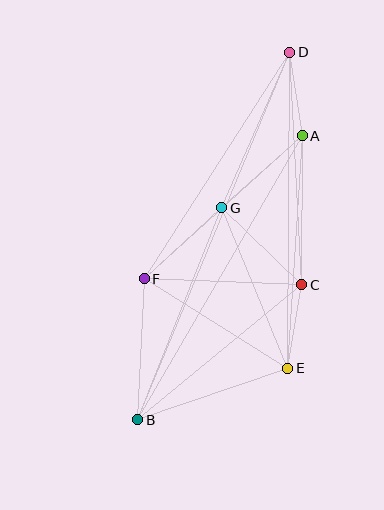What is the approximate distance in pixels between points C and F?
The distance between C and F is approximately 158 pixels.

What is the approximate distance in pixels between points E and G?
The distance between E and G is approximately 174 pixels.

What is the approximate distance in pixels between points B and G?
The distance between B and G is approximately 228 pixels.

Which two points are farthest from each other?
Points B and D are farthest from each other.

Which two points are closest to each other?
Points A and D are closest to each other.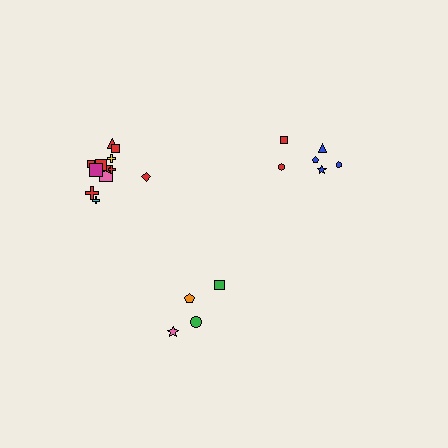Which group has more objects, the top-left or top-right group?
The top-left group.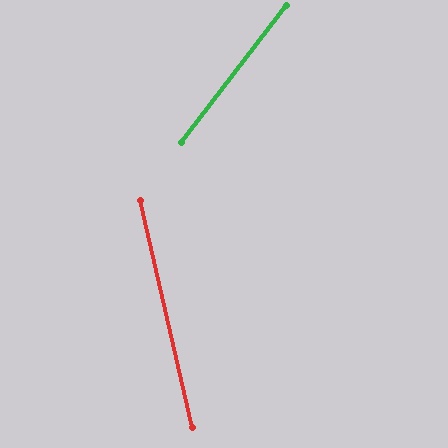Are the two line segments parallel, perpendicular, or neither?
Neither parallel nor perpendicular — they differ by about 50°.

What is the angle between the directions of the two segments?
Approximately 50 degrees.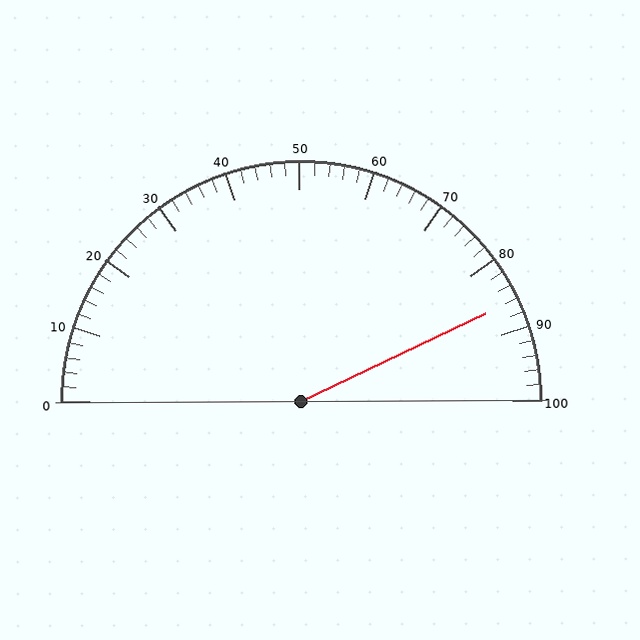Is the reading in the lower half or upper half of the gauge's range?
The reading is in the upper half of the range (0 to 100).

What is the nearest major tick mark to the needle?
The nearest major tick mark is 90.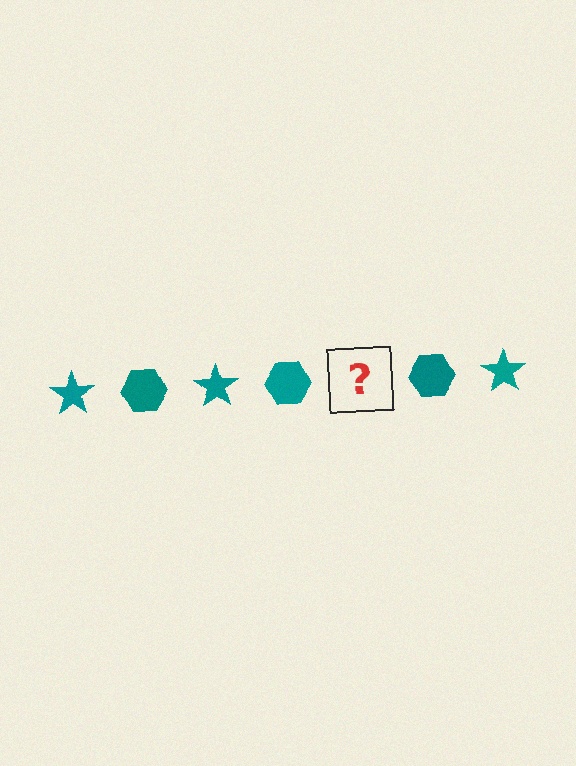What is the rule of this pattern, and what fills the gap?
The rule is that the pattern cycles through star, hexagon shapes in teal. The gap should be filled with a teal star.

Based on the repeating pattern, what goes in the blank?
The blank should be a teal star.